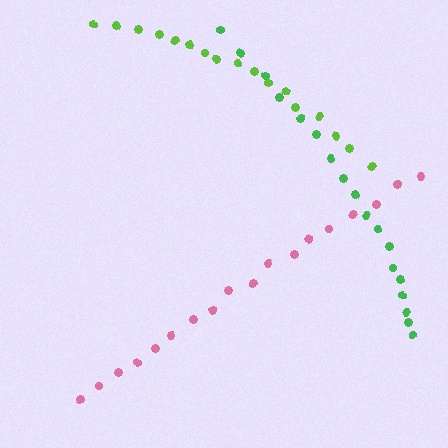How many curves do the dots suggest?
There are 3 distinct paths.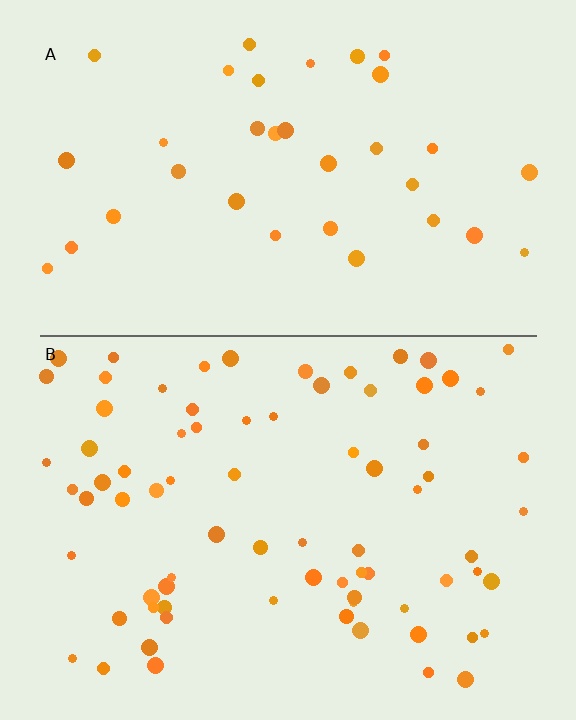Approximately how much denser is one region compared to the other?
Approximately 2.2× — region B over region A.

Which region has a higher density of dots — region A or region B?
B (the bottom).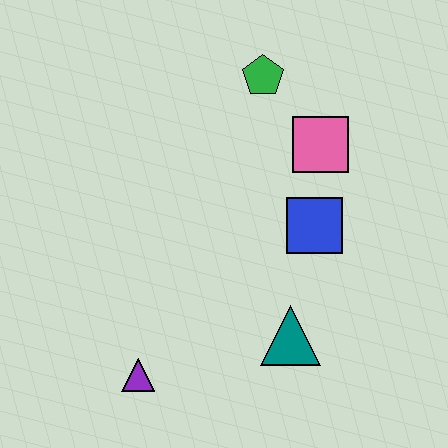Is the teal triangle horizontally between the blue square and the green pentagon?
Yes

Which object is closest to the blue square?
The pink square is closest to the blue square.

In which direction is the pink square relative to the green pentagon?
The pink square is below the green pentagon.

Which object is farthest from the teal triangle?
The green pentagon is farthest from the teal triangle.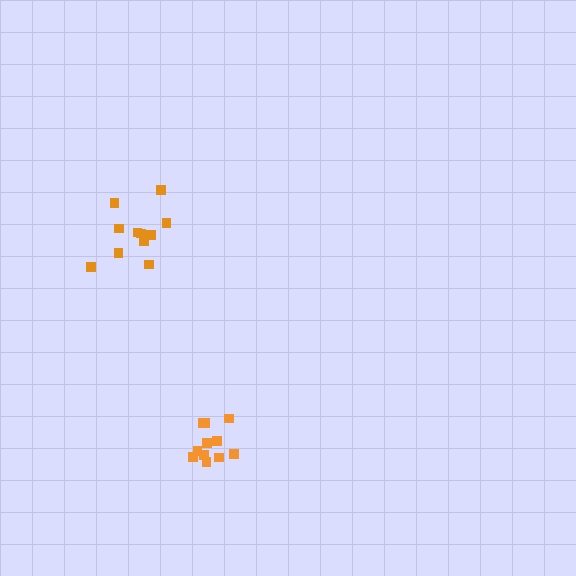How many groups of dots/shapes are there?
There are 2 groups.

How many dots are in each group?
Group 1: 12 dots, Group 2: 11 dots (23 total).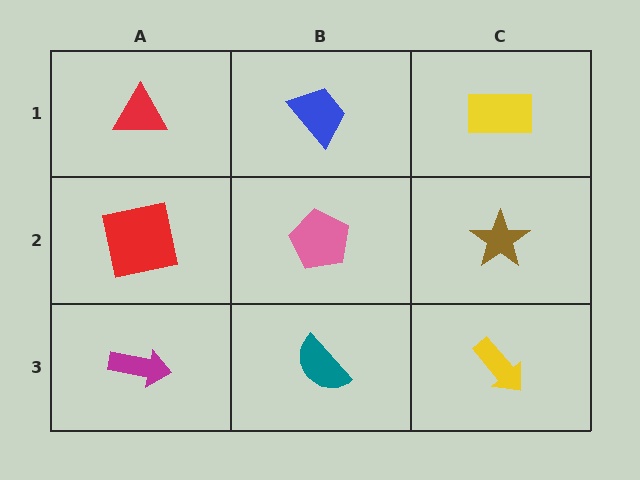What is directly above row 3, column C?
A brown star.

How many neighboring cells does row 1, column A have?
2.